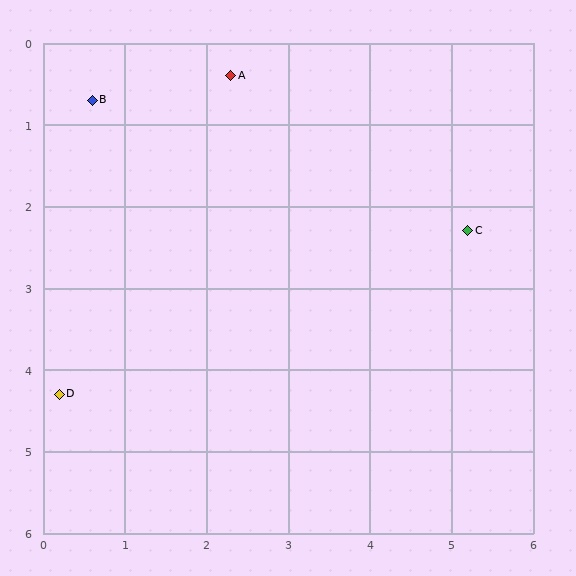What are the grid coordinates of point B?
Point B is at approximately (0.6, 0.7).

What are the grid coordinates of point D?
Point D is at approximately (0.2, 4.3).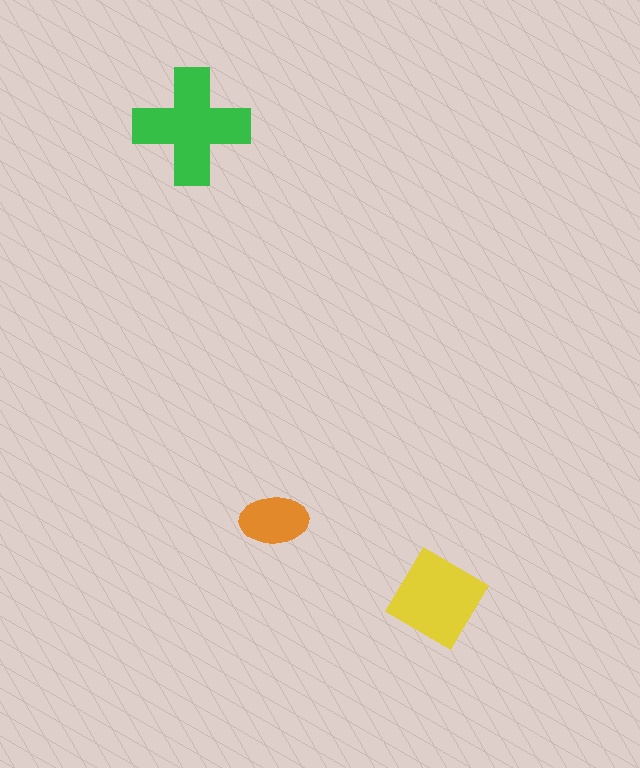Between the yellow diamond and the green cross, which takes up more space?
The green cross.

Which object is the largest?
The green cross.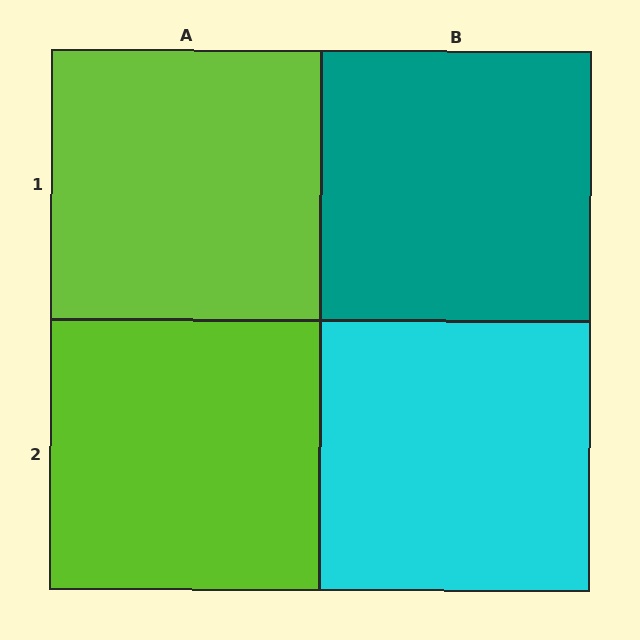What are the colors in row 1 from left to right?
Lime, teal.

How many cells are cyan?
1 cell is cyan.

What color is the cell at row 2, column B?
Cyan.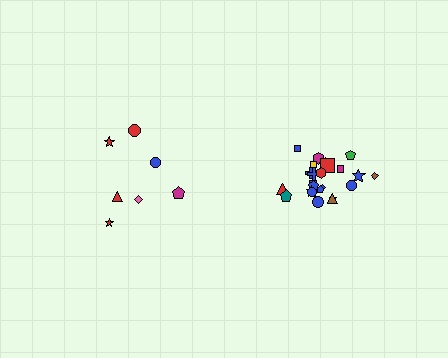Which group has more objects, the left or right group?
The right group.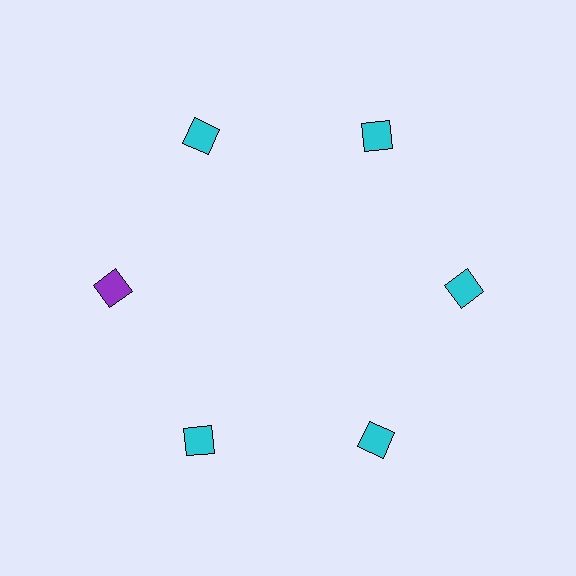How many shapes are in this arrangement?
There are 6 shapes arranged in a ring pattern.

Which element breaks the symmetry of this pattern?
The purple square at roughly the 9 o'clock position breaks the symmetry. All other shapes are cyan squares.